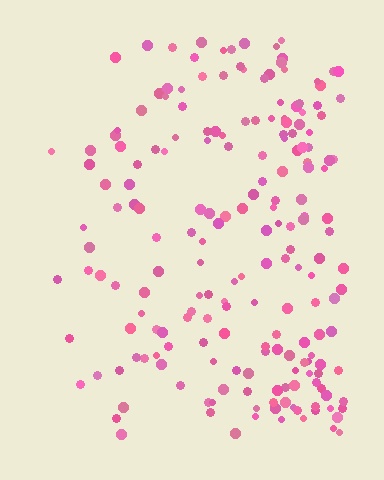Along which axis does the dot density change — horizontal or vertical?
Horizontal.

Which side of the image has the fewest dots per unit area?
The left.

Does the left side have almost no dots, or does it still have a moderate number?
Still a moderate number, just noticeably fewer than the right.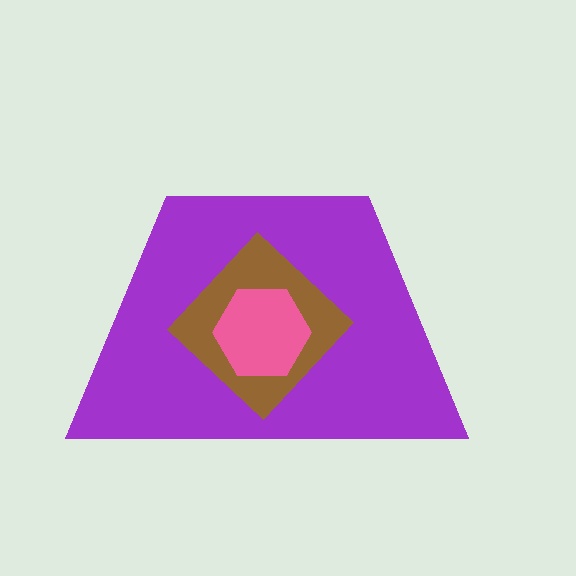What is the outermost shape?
The purple trapezoid.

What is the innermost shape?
The pink hexagon.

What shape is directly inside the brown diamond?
The pink hexagon.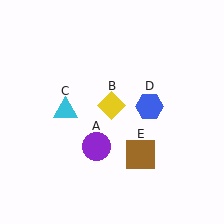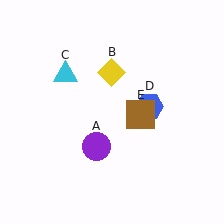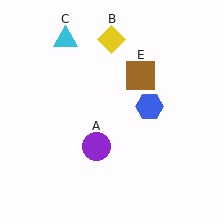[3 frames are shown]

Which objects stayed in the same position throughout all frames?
Purple circle (object A) and blue hexagon (object D) remained stationary.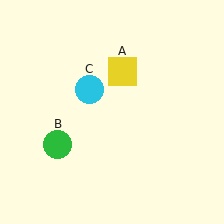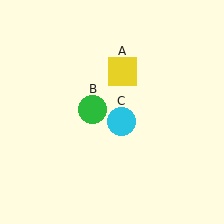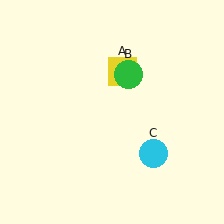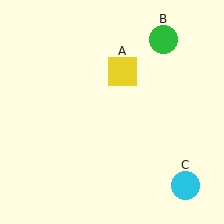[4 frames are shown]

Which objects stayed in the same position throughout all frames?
Yellow square (object A) remained stationary.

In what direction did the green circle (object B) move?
The green circle (object B) moved up and to the right.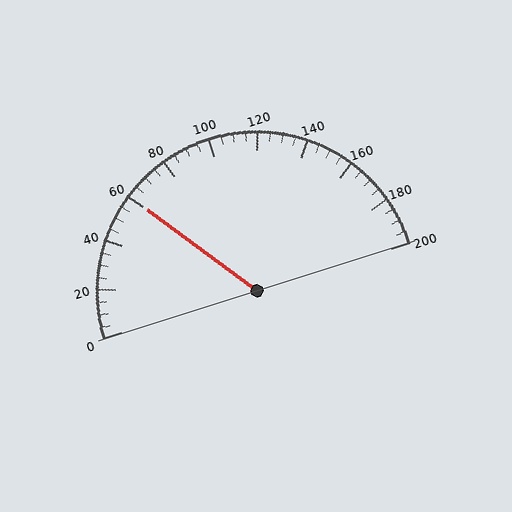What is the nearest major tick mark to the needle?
The nearest major tick mark is 60.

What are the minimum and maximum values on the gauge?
The gauge ranges from 0 to 200.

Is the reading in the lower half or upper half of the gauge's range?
The reading is in the lower half of the range (0 to 200).